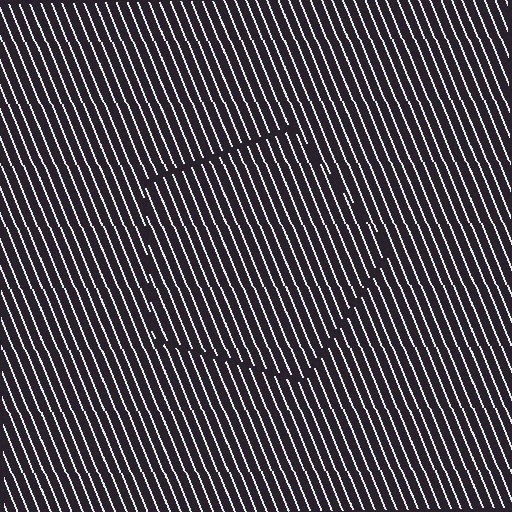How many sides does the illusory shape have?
5 sides — the line-ends trace a pentagon.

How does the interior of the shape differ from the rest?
The interior of the shape contains the same grating, shifted by half a period — the contour is defined by the phase discontinuity where line-ends from the inner and outer gratings abut.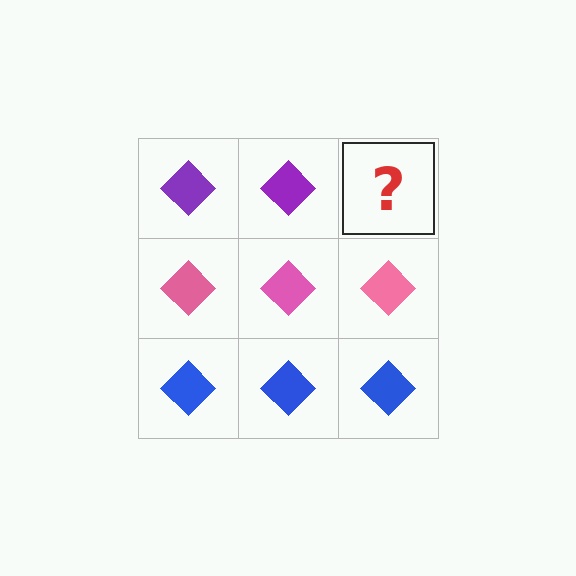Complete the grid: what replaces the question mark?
The question mark should be replaced with a purple diamond.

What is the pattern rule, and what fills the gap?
The rule is that each row has a consistent color. The gap should be filled with a purple diamond.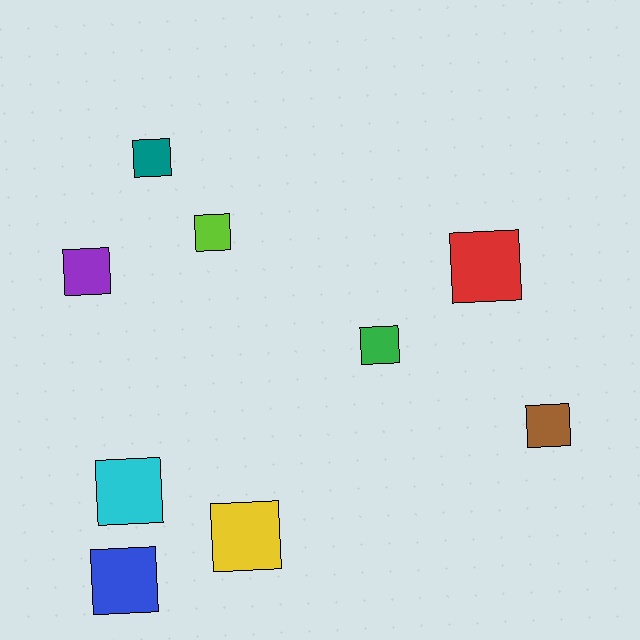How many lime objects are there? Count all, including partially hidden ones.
There is 1 lime object.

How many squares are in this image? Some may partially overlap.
There are 9 squares.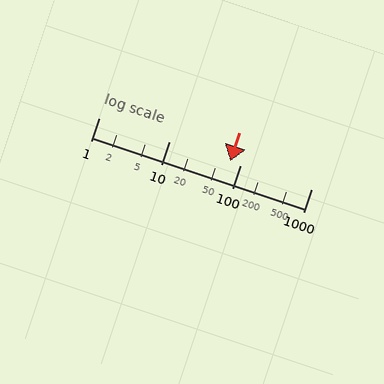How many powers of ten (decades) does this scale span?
The scale spans 3 decades, from 1 to 1000.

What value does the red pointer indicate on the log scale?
The pointer indicates approximately 71.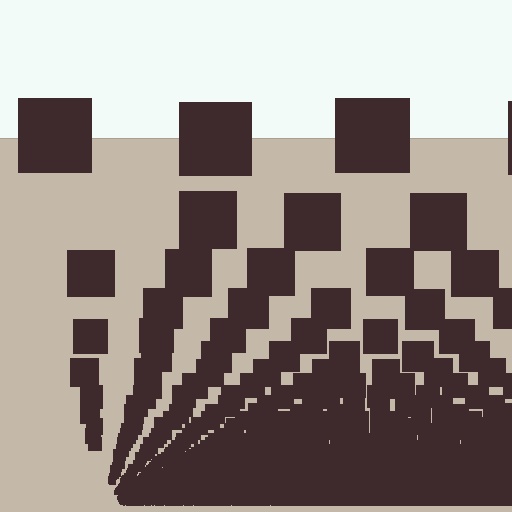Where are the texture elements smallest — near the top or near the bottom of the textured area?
Near the bottom.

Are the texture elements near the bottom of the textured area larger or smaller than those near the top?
Smaller. The gradient is inverted — elements near the bottom are smaller and denser.